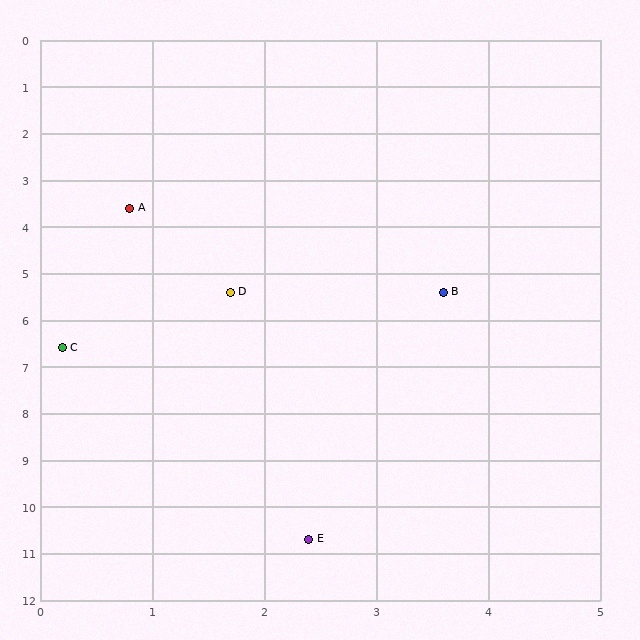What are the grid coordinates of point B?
Point B is at approximately (3.6, 5.4).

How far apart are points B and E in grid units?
Points B and E are about 5.4 grid units apart.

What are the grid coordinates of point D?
Point D is at approximately (1.7, 5.4).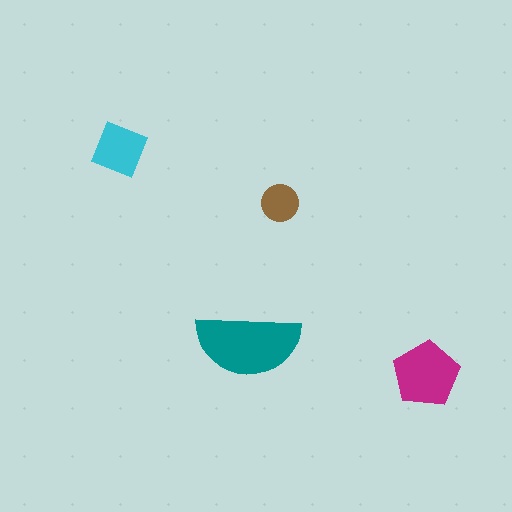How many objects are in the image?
There are 4 objects in the image.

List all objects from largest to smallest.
The teal semicircle, the magenta pentagon, the cyan diamond, the brown circle.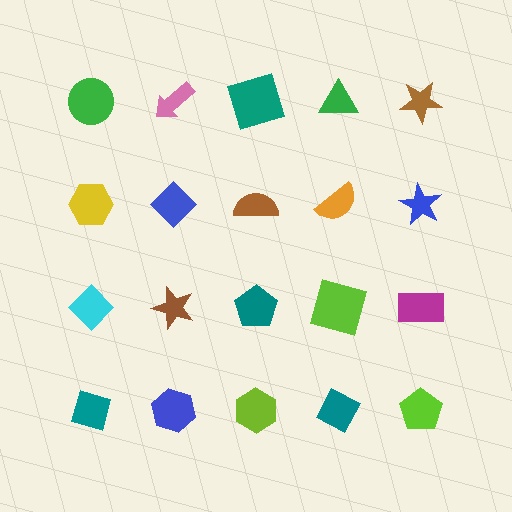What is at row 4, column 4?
A teal diamond.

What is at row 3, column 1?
A cyan diamond.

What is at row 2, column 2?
A blue diamond.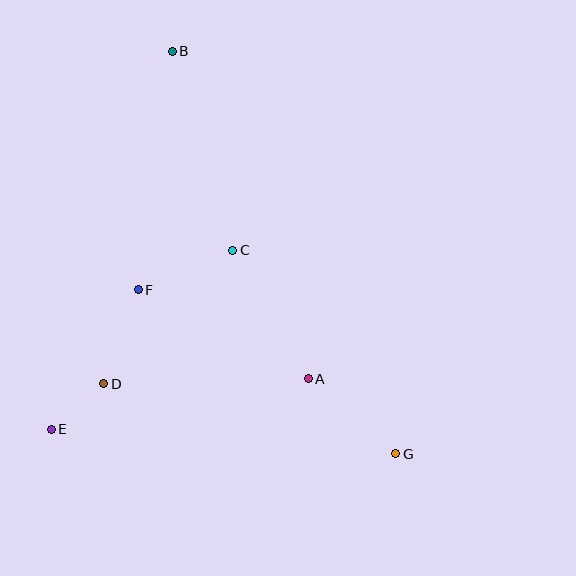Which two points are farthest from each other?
Points B and G are farthest from each other.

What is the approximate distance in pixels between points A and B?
The distance between A and B is approximately 355 pixels.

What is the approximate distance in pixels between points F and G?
The distance between F and G is approximately 305 pixels.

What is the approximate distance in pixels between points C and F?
The distance between C and F is approximately 102 pixels.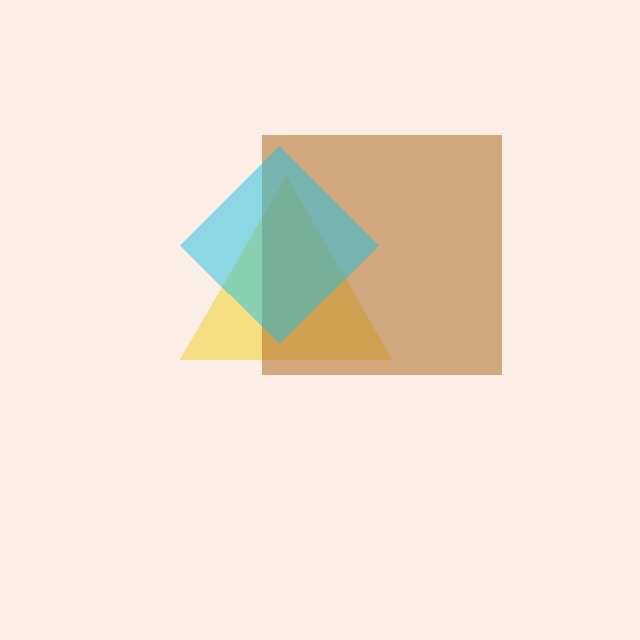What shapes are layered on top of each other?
The layered shapes are: a yellow triangle, a brown square, a cyan diamond.